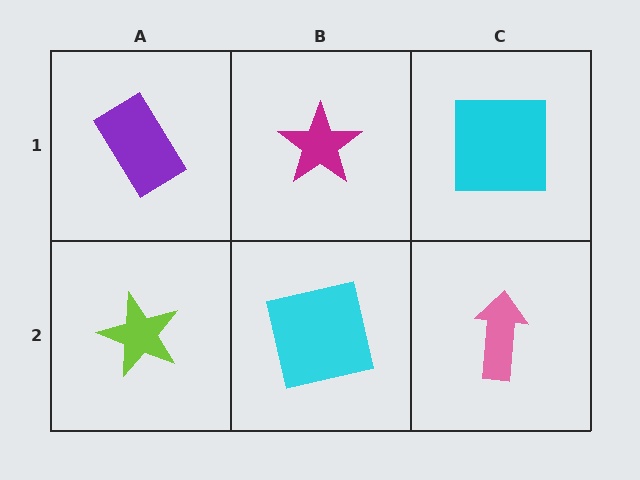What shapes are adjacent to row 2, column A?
A purple rectangle (row 1, column A), a cyan square (row 2, column B).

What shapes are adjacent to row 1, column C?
A pink arrow (row 2, column C), a magenta star (row 1, column B).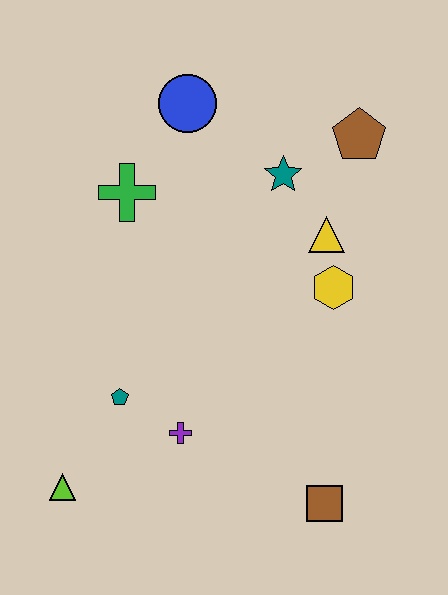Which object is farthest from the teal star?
The lime triangle is farthest from the teal star.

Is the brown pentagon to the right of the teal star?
Yes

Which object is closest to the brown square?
The purple cross is closest to the brown square.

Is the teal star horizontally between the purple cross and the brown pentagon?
Yes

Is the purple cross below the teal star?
Yes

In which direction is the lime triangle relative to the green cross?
The lime triangle is below the green cross.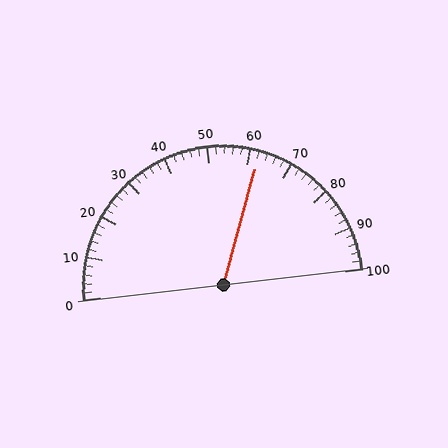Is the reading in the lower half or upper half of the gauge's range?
The reading is in the upper half of the range (0 to 100).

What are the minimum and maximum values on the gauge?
The gauge ranges from 0 to 100.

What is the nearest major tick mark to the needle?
The nearest major tick mark is 60.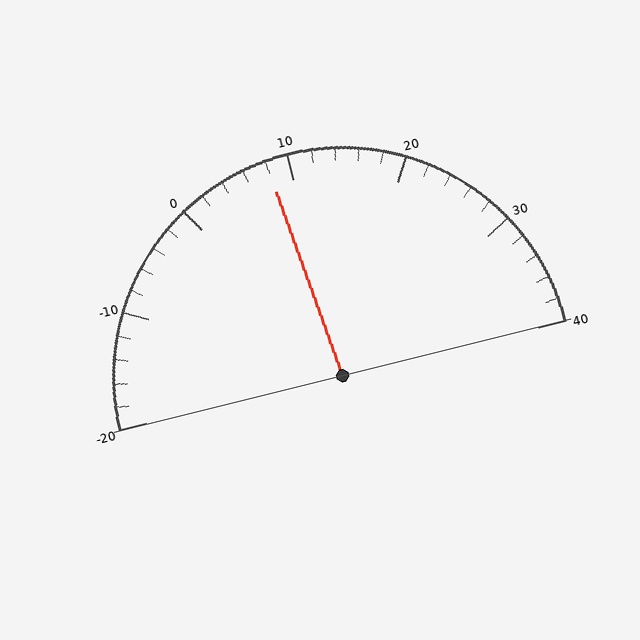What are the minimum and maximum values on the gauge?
The gauge ranges from -20 to 40.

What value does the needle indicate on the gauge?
The needle indicates approximately 8.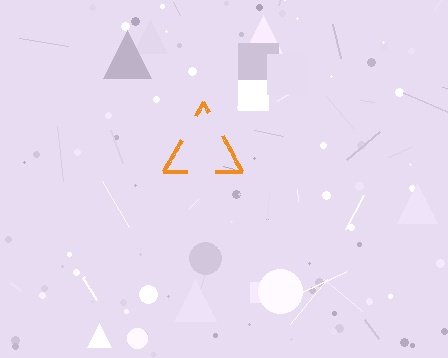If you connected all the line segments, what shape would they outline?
They would outline a triangle.